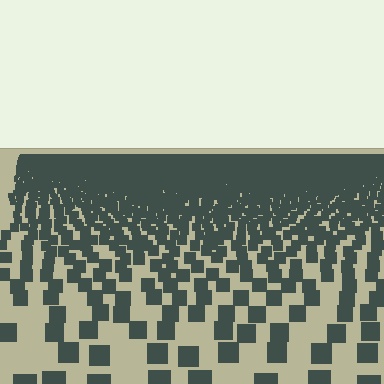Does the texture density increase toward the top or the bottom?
Density increases toward the top.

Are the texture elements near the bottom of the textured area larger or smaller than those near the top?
Larger. Near the bottom, elements are closer to the viewer and appear at a bigger on-screen size.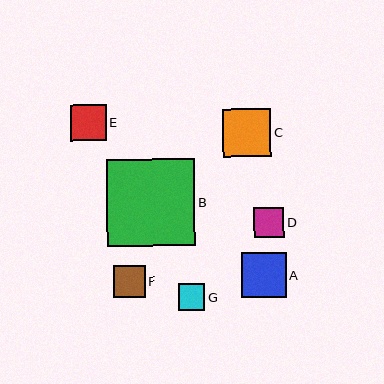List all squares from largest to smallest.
From largest to smallest: B, C, A, E, F, D, G.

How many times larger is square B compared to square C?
Square B is approximately 1.8 times the size of square C.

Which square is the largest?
Square B is the largest with a size of approximately 88 pixels.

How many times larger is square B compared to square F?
Square B is approximately 2.8 times the size of square F.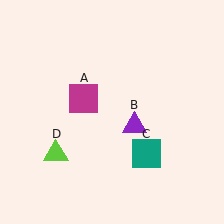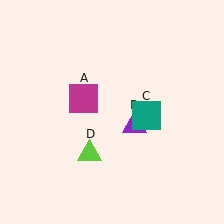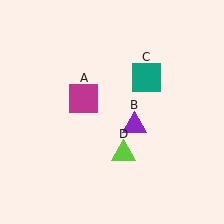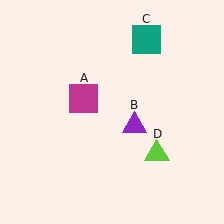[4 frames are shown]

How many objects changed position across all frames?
2 objects changed position: teal square (object C), lime triangle (object D).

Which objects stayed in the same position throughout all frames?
Magenta square (object A) and purple triangle (object B) remained stationary.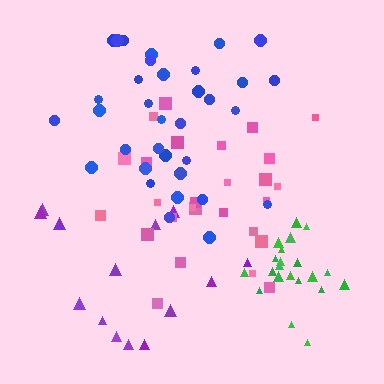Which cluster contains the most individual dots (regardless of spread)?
Blue (34).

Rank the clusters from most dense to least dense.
green, blue, pink, purple.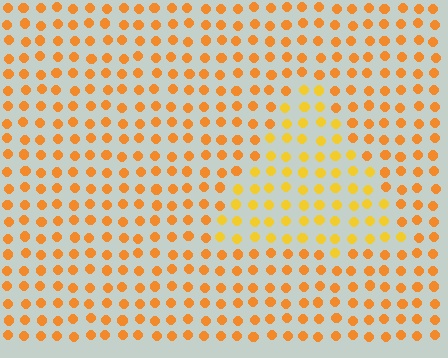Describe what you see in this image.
The image is filled with small orange elements in a uniform arrangement. A triangle-shaped region is visible where the elements are tinted to a slightly different hue, forming a subtle color boundary.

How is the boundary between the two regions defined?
The boundary is defined purely by a slight shift in hue (about 20 degrees). Spacing, size, and orientation are identical on both sides.